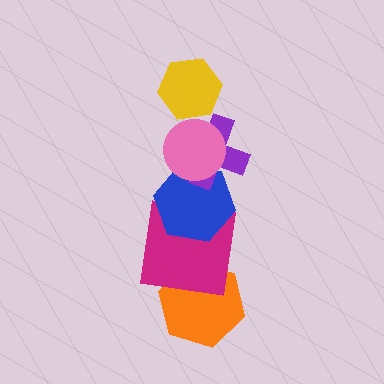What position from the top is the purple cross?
The purple cross is 3rd from the top.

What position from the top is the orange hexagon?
The orange hexagon is 6th from the top.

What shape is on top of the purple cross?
The pink circle is on top of the purple cross.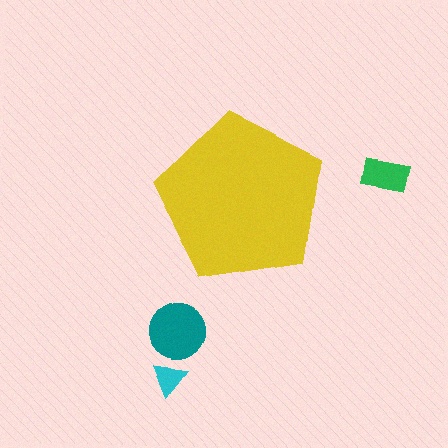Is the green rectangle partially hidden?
No, the green rectangle is fully visible.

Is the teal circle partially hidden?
No, the teal circle is fully visible.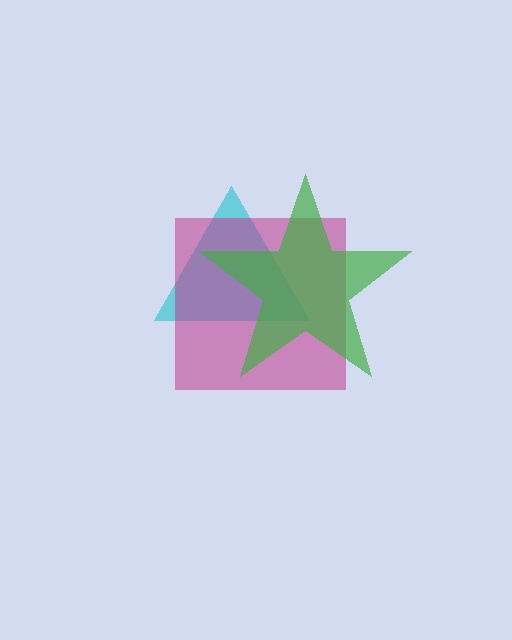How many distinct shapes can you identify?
There are 3 distinct shapes: a cyan triangle, a magenta square, a green star.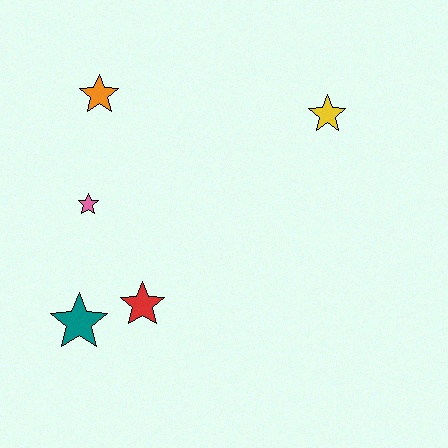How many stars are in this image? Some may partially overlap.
There are 5 stars.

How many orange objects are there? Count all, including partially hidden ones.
There is 1 orange object.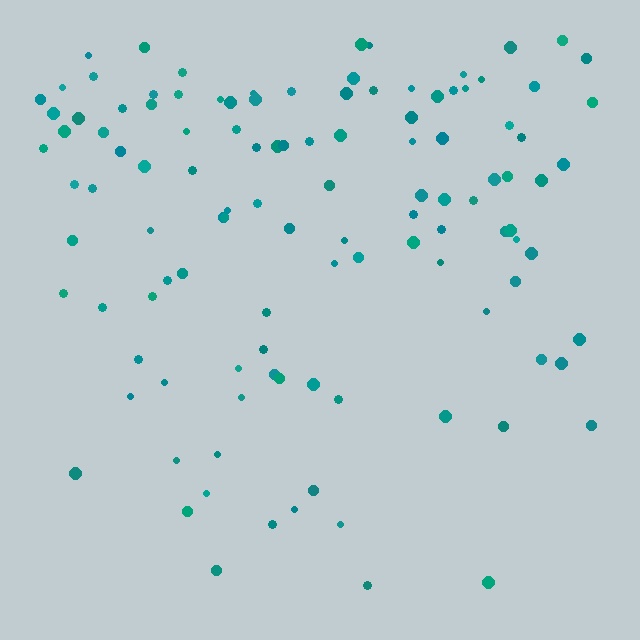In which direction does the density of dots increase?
From bottom to top, with the top side densest.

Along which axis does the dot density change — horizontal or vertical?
Vertical.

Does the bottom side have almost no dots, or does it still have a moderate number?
Still a moderate number, just noticeably fewer than the top.